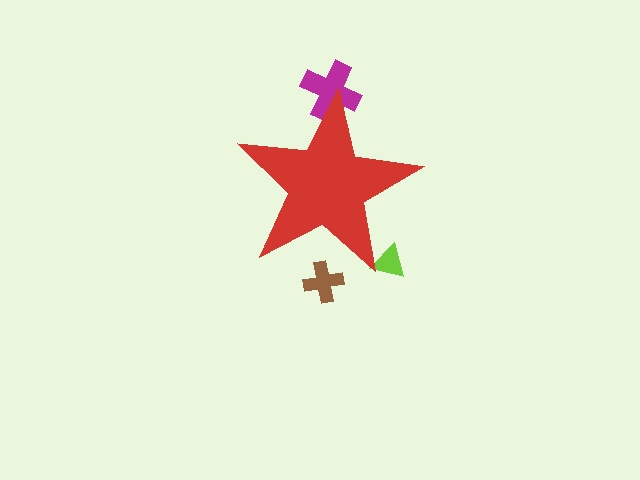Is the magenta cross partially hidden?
Yes, the magenta cross is partially hidden behind the red star.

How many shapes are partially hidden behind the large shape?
3 shapes are partially hidden.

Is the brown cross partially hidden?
Yes, the brown cross is partially hidden behind the red star.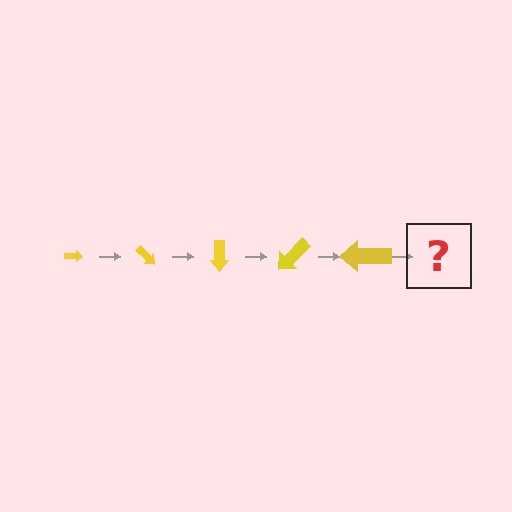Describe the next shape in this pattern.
It should be an arrow, larger than the previous one and rotated 225 degrees from the start.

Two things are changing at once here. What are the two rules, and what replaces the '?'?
The two rules are that the arrow grows larger each step and it rotates 45 degrees each step. The '?' should be an arrow, larger than the previous one and rotated 225 degrees from the start.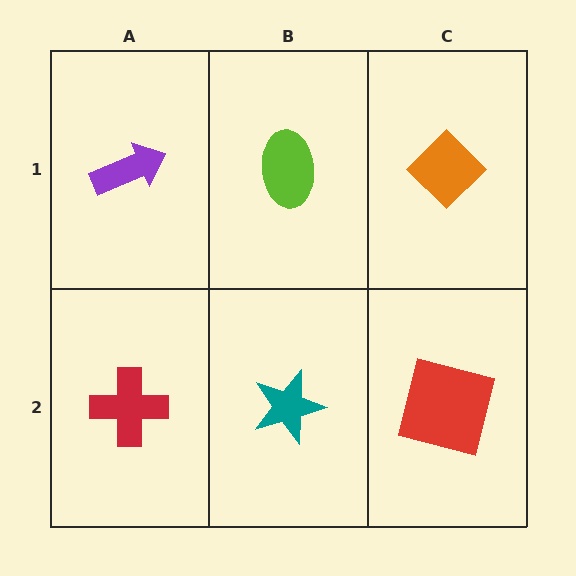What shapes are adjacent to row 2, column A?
A purple arrow (row 1, column A), a teal star (row 2, column B).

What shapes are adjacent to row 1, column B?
A teal star (row 2, column B), a purple arrow (row 1, column A), an orange diamond (row 1, column C).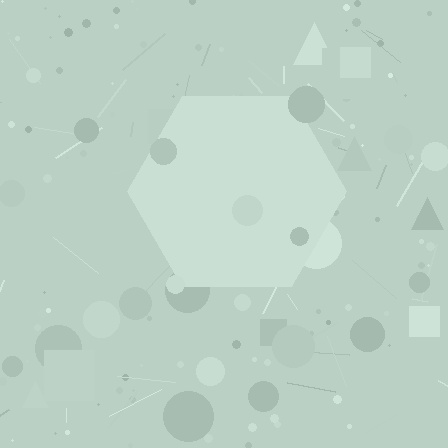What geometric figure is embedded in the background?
A hexagon is embedded in the background.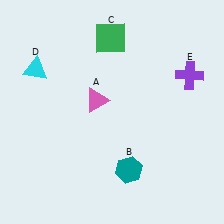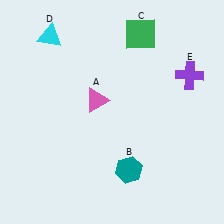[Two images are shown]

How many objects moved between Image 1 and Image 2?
2 objects moved between the two images.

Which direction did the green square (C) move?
The green square (C) moved right.